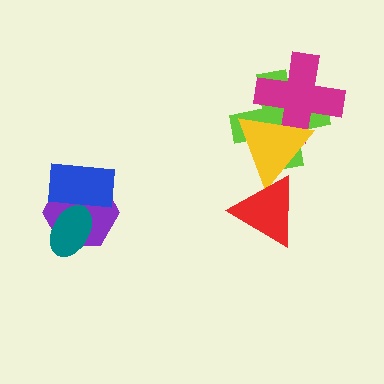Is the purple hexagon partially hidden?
Yes, it is partially covered by another shape.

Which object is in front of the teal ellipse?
The blue rectangle is in front of the teal ellipse.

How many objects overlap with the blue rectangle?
2 objects overlap with the blue rectangle.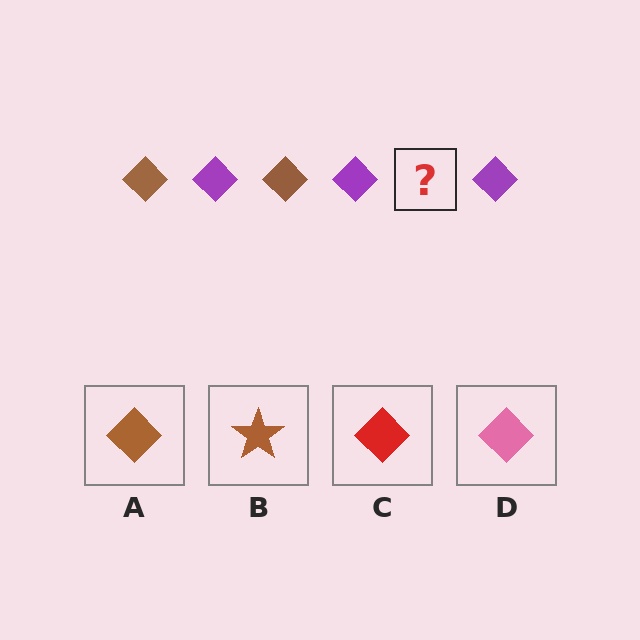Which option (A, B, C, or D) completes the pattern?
A.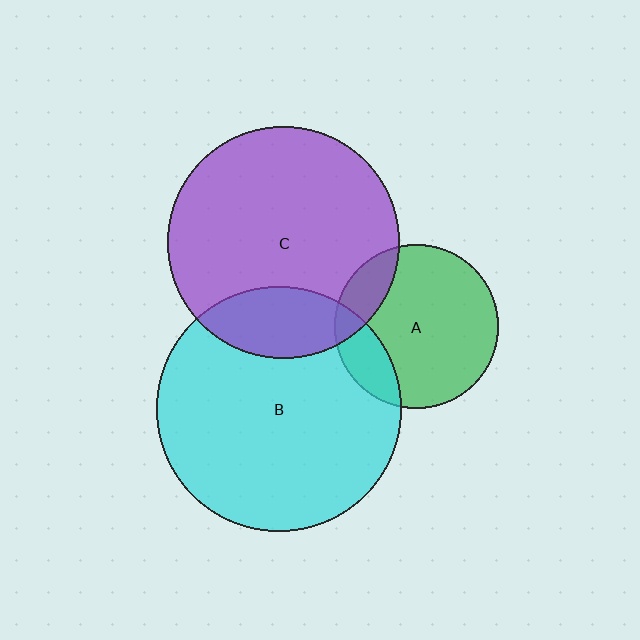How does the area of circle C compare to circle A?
Approximately 2.0 times.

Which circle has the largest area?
Circle B (cyan).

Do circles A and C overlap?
Yes.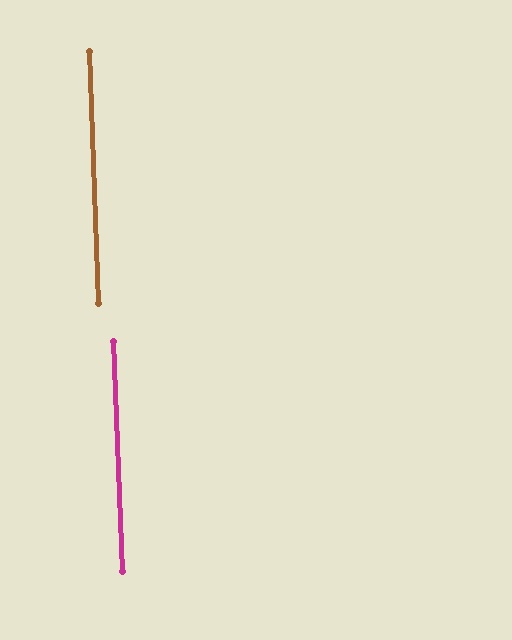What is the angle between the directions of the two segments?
Approximately 0 degrees.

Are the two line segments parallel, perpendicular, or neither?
Parallel — their directions differ by only 0.2°.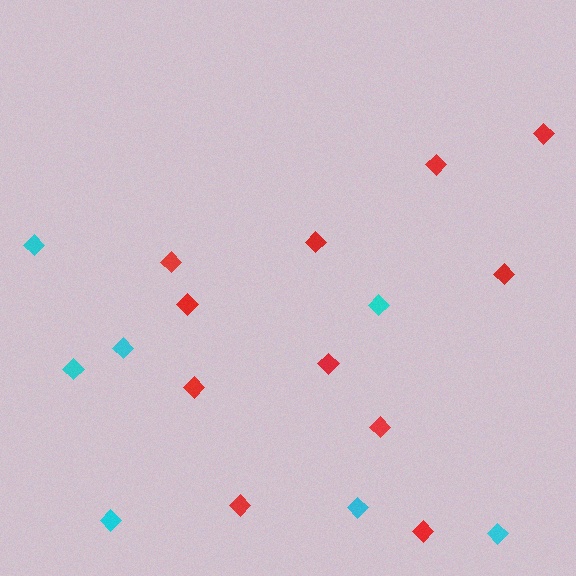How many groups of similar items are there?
There are 2 groups: one group of cyan diamonds (7) and one group of red diamonds (11).